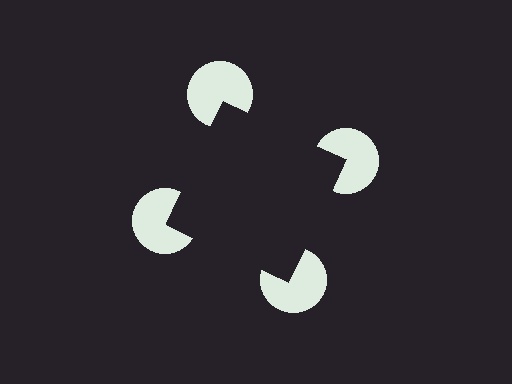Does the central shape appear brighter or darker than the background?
It typically appears slightly darker than the background, even though no actual brightness change is drawn.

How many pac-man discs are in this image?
There are 4 — one at each vertex of the illusory square.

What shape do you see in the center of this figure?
An illusory square — its edges are inferred from the aligned wedge cuts in the pac-man discs, not physically drawn.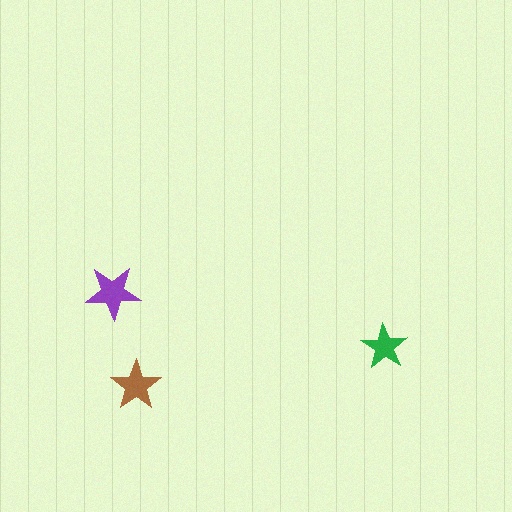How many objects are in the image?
There are 3 objects in the image.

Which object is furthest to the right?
The green star is rightmost.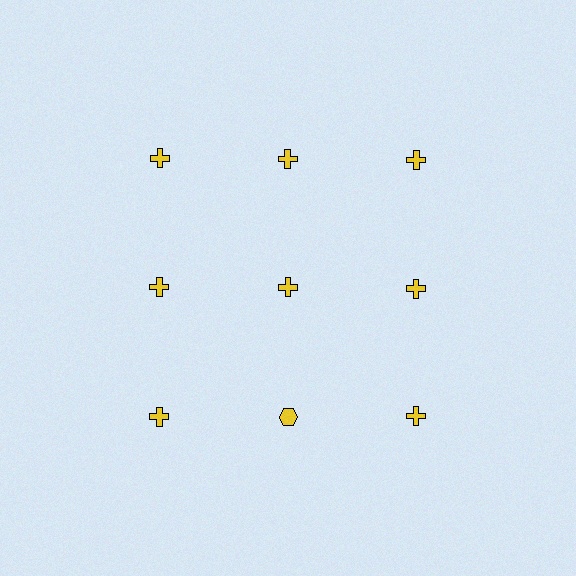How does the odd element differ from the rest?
It has a different shape: hexagon instead of cross.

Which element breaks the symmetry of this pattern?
The yellow hexagon in the third row, second from left column breaks the symmetry. All other shapes are yellow crosses.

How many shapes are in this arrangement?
There are 9 shapes arranged in a grid pattern.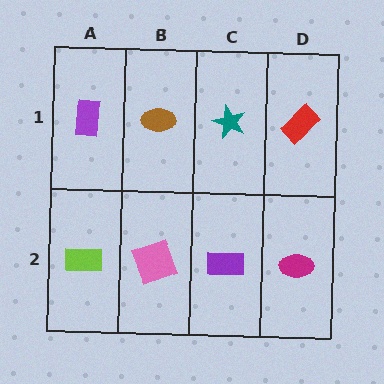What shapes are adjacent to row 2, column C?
A teal star (row 1, column C), a pink square (row 2, column B), a magenta ellipse (row 2, column D).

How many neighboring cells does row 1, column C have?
3.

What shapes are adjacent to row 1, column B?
A pink square (row 2, column B), a purple rectangle (row 1, column A), a teal star (row 1, column C).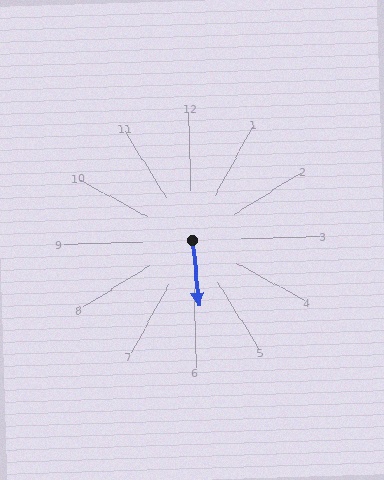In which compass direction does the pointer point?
South.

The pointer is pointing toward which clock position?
Roughly 6 o'clock.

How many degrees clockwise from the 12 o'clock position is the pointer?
Approximately 176 degrees.